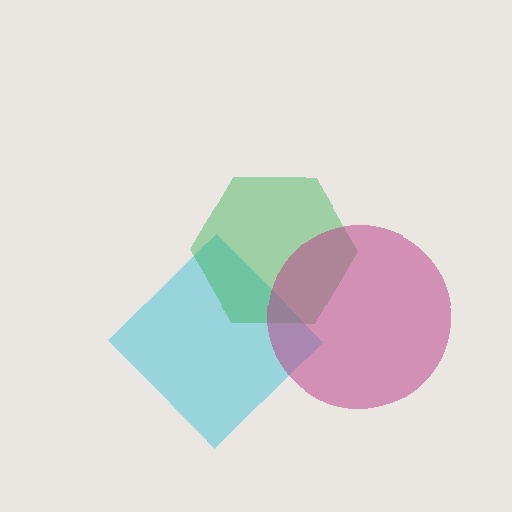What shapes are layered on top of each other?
The layered shapes are: a cyan diamond, a green hexagon, a magenta circle.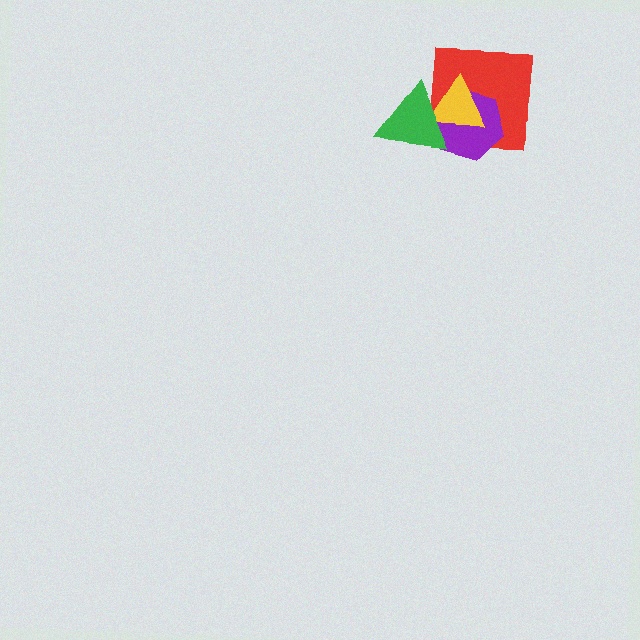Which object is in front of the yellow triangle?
The green triangle is in front of the yellow triangle.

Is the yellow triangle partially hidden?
Yes, it is partially covered by another shape.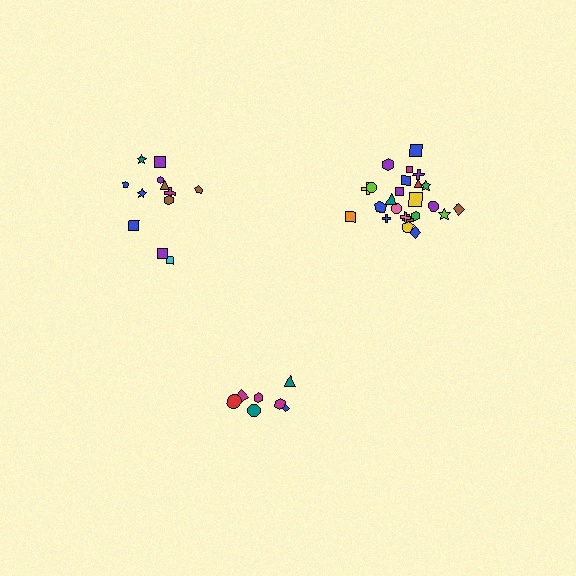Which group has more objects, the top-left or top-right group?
The top-right group.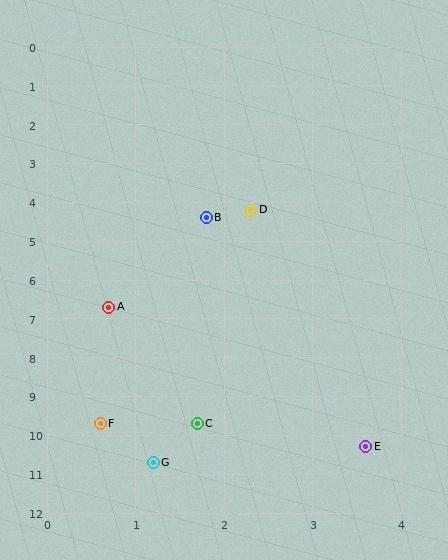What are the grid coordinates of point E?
Point E is at approximately (3.6, 10.3).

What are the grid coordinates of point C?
Point C is at approximately (1.7, 9.7).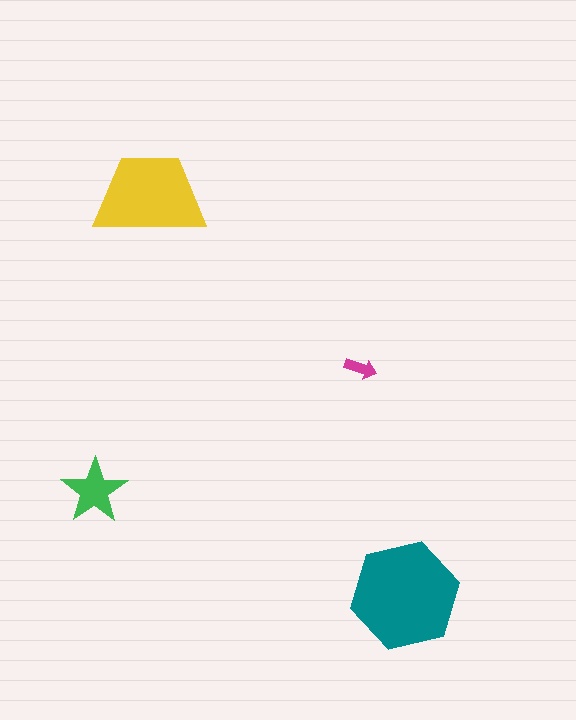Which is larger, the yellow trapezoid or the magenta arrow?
The yellow trapezoid.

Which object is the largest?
The teal hexagon.